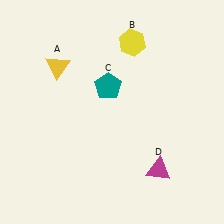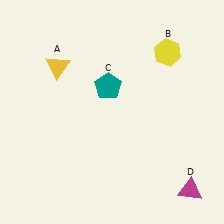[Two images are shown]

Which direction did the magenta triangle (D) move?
The magenta triangle (D) moved right.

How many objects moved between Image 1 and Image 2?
2 objects moved between the two images.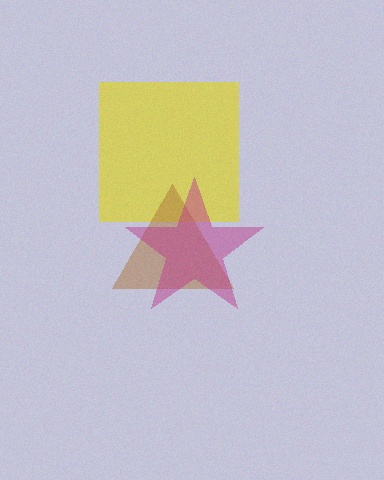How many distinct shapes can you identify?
There are 3 distinct shapes: a yellow square, a brown triangle, a magenta star.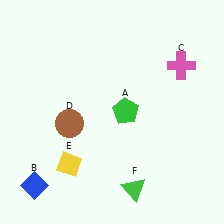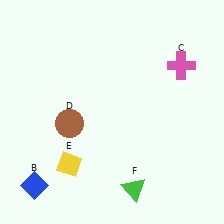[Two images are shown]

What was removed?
The green pentagon (A) was removed in Image 2.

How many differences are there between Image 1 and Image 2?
There is 1 difference between the two images.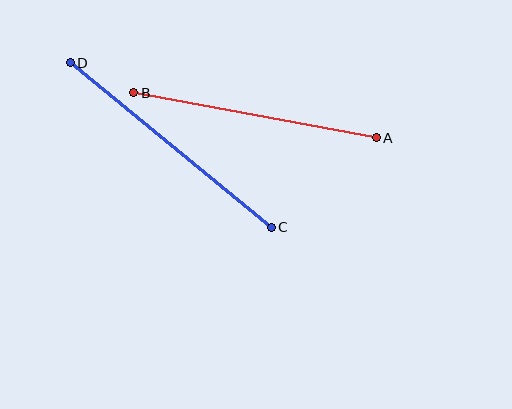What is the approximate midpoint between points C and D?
The midpoint is at approximately (171, 145) pixels.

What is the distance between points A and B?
The distance is approximately 247 pixels.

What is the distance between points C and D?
The distance is approximately 260 pixels.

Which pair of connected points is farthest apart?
Points C and D are farthest apart.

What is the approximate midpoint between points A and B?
The midpoint is at approximately (255, 115) pixels.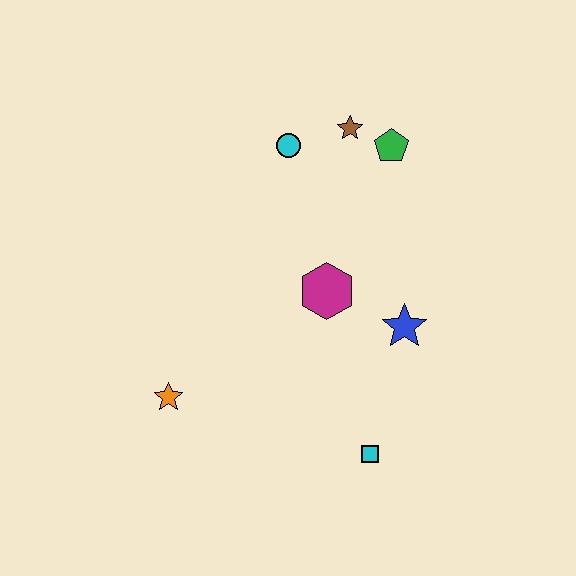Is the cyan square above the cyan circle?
No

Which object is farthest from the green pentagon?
The orange star is farthest from the green pentagon.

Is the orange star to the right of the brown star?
No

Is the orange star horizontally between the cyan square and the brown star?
No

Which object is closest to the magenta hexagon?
The blue star is closest to the magenta hexagon.